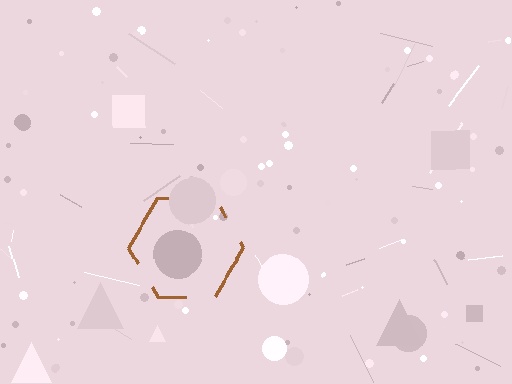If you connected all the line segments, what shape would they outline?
They would outline a hexagon.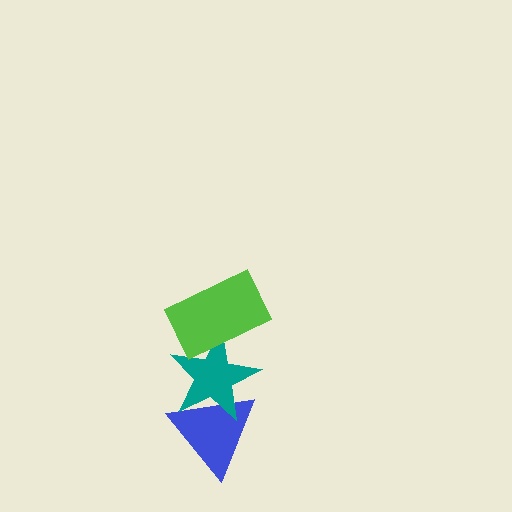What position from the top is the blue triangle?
The blue triangle is 3rd from the top.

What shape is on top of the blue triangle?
The teal star is on top of the blue triangle.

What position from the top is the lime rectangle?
The lime rectangle is 1st from the top.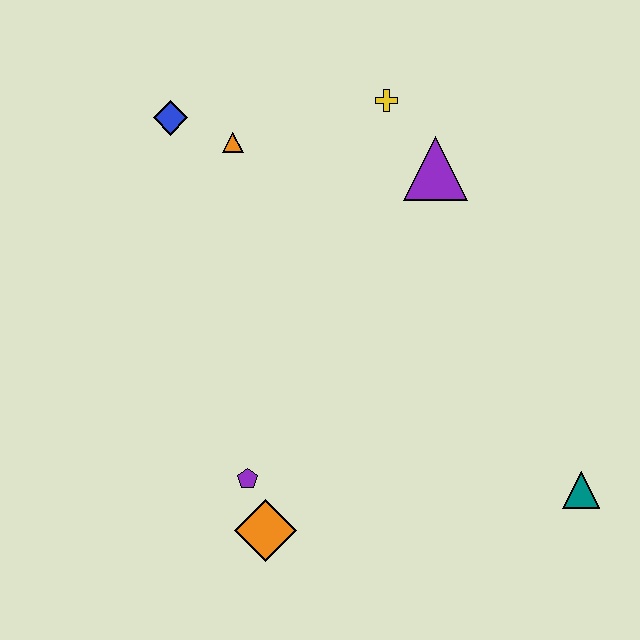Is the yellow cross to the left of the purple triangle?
Yes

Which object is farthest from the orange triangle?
The teal triangle is farthest from the orange triangle.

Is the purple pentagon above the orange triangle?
No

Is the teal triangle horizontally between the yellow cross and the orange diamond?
No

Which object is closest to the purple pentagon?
The orange diamond is closest to the purple pentagon.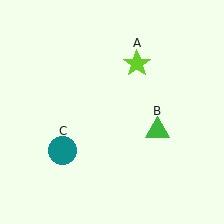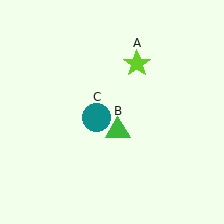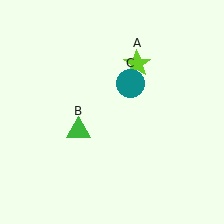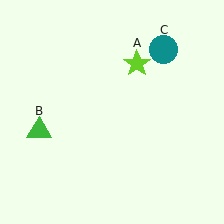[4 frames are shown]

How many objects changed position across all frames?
2 objects changed position: green triangle (object B), teal circle (object C).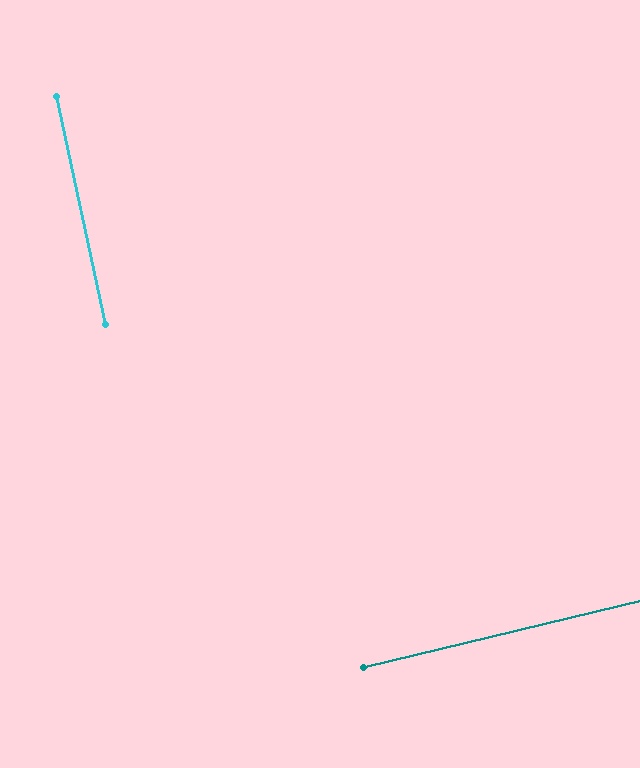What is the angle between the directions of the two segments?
Approximately 89 degrees.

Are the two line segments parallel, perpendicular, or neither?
Perpendicular — they meet at approximately 89°.